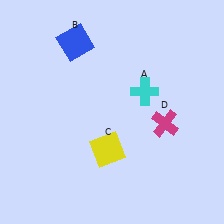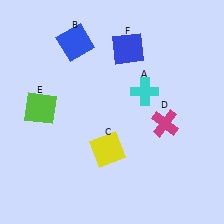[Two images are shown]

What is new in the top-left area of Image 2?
A lime square (E) was added in the top-left area of Image 2.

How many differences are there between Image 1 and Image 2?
There are 2 differences between the two images.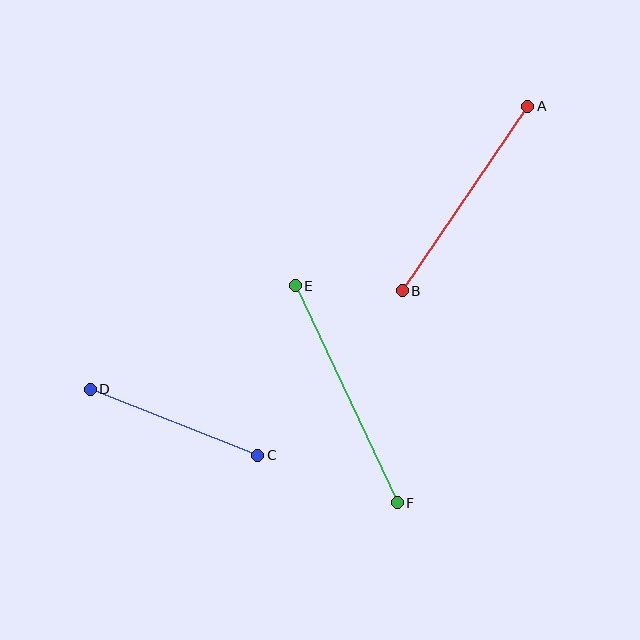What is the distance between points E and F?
The distance is approximately 240 pixels.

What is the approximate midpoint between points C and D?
The midpoint is at approximately (174, 422) pixels.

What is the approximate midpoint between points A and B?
The midpoint is at approximately (465, 199) pixels.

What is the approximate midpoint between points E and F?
The midpoint is at approximately (346, 394) pixels.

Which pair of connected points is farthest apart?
Points E and F are farthest apart.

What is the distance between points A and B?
The distance is approximately 223 pixels.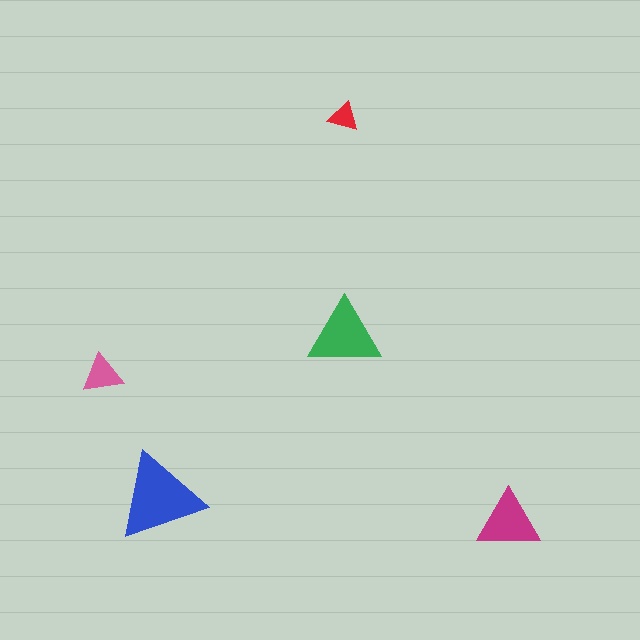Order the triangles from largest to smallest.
the blue one, the green one, the magenta one, the pink one, the red one.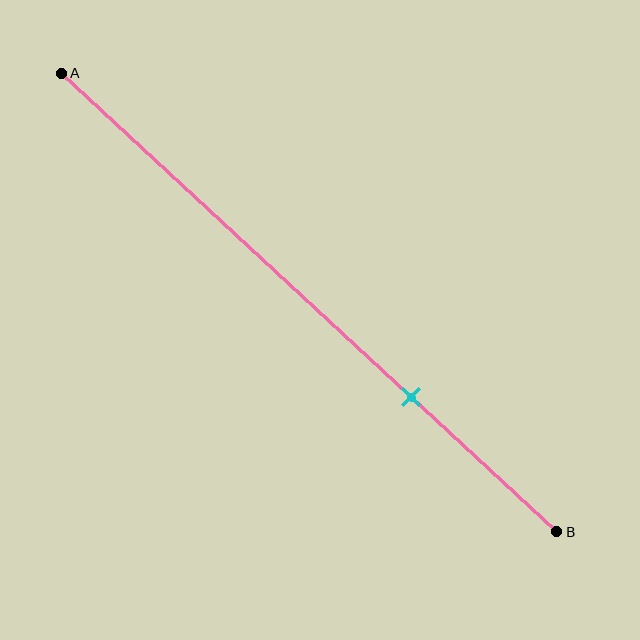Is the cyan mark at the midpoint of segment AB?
No, the mark is at about 70% from A, not at the 50% midpoint.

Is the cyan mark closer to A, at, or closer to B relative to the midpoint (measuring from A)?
The cyan mark is closer to point B than the midpoint of segment AB.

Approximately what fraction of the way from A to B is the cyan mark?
The cyan mark is approximately 70% of the way from A to B.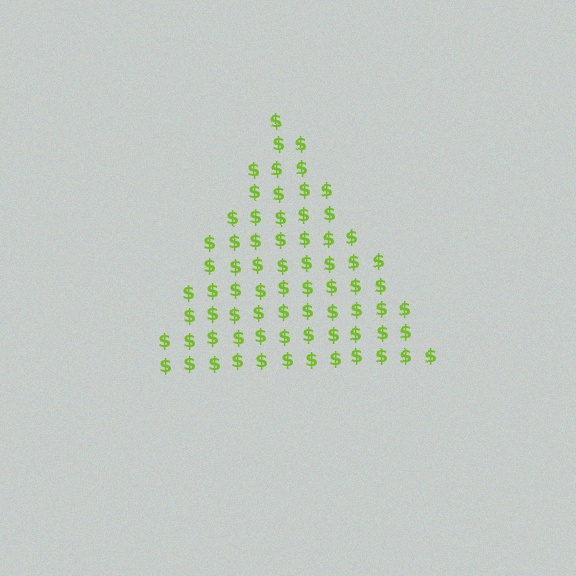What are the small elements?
The small elements are dollar signs.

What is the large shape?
The large shape is a triangle.